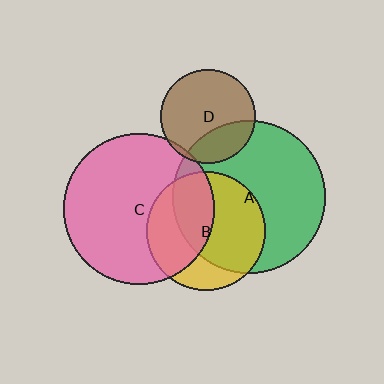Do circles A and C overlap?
Yes.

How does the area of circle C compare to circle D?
Approximately 2.5 times.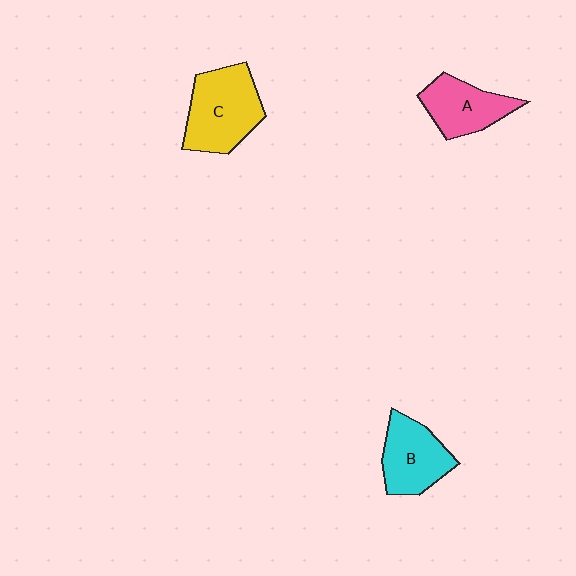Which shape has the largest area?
Shape C (yellow).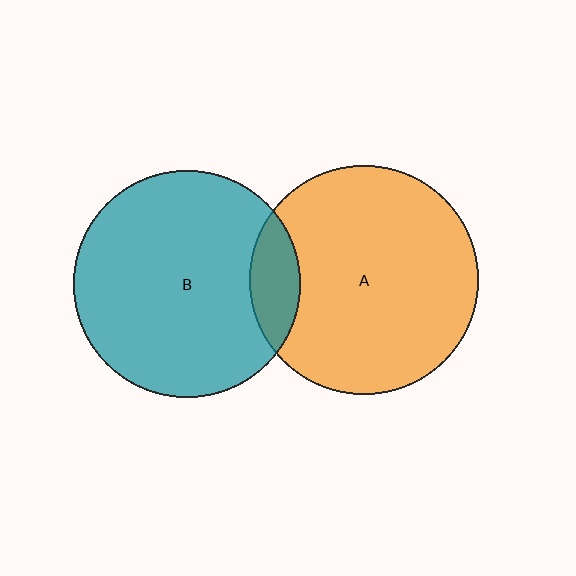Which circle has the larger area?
Circle A (orange).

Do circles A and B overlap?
Yes.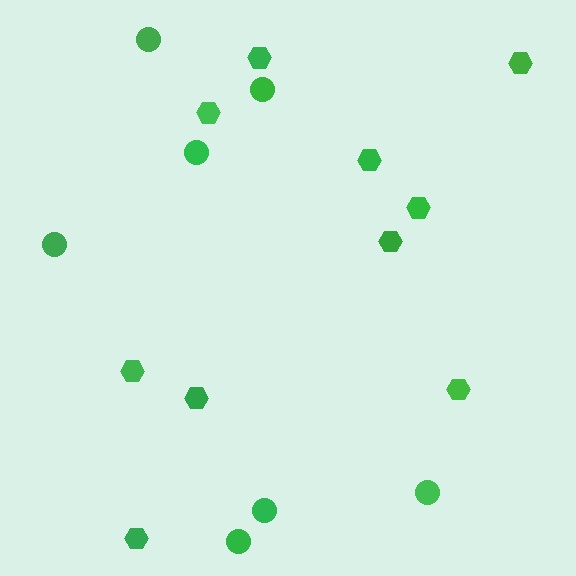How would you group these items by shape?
There are 2 groups: one group of hexagons (10) and one group of circles (7).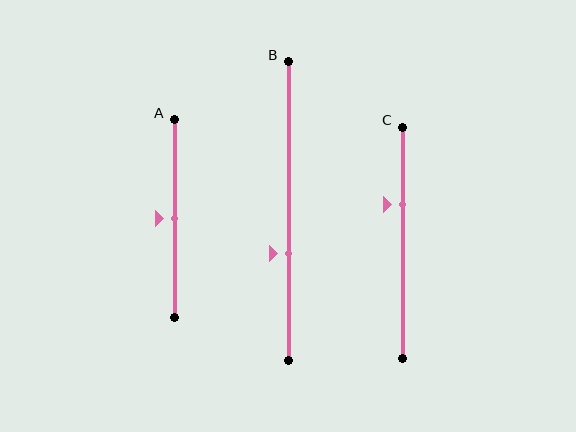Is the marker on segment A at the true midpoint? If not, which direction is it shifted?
Yes, the marker on segment A is at the true midpoint.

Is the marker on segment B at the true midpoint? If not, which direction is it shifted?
No, the marker on segment B is shifted downward by about 14% of the segment length.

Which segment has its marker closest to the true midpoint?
Segment A has its marker closest to the true midpoint.